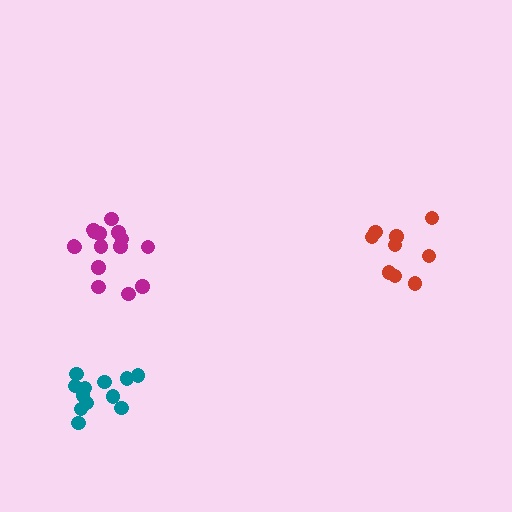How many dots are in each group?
Group 1: 15 dots, Group 2: 9 dots, Group 3: 12 dots (36 total).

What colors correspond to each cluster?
The clusters are colored: magenta, red, teal.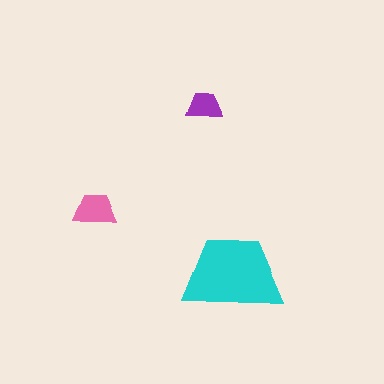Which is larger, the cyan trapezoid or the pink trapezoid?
The cyan one.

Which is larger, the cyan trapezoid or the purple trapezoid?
The cyan one.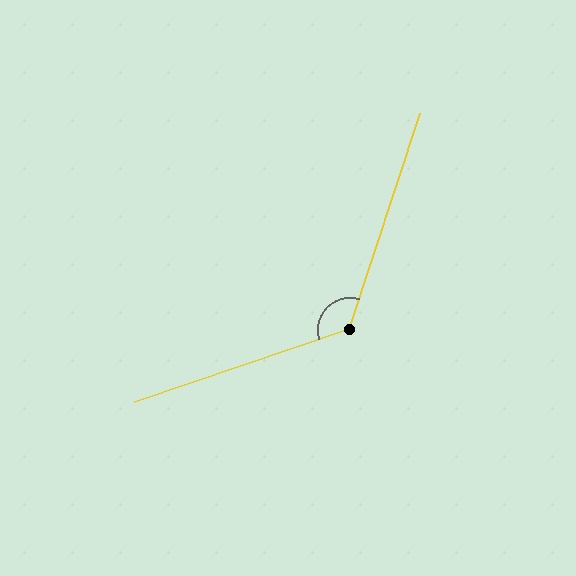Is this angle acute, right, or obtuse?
It is obtuse.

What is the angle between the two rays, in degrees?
Approximately 127 degrees.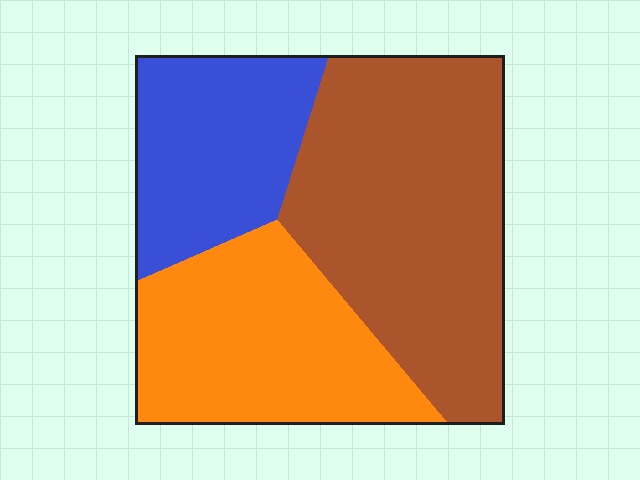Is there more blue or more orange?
Orange.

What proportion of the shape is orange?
Orange takes up about one third (1/3) of the shape.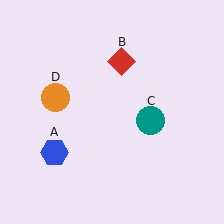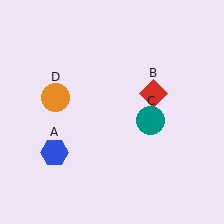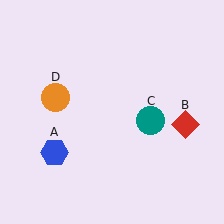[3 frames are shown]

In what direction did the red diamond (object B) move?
The red diamond (object B) moved down and to the right.